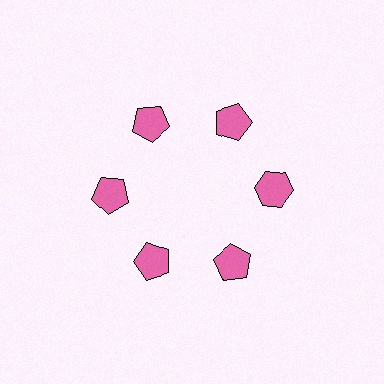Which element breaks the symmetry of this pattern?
The pink hexagon at roughly the 3 o'clock position breaks the symmetry. All other shapes are pink pentagons.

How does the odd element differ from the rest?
It has a different shape: hexagon instead of pentagon.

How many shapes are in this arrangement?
There are 6 shapes arranged in a ring pattern.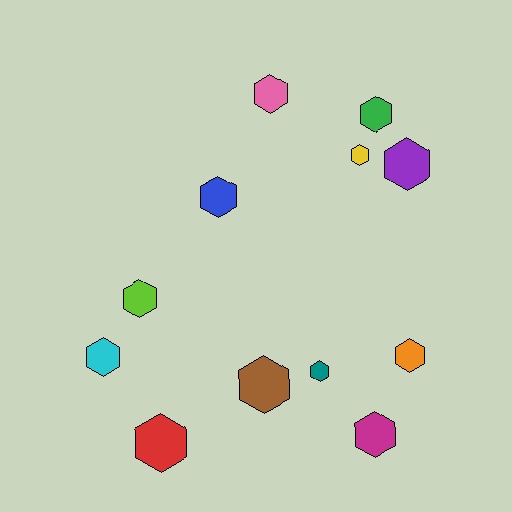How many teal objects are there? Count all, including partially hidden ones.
There is 1 teal object.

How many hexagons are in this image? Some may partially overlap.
There are 12 hexagons.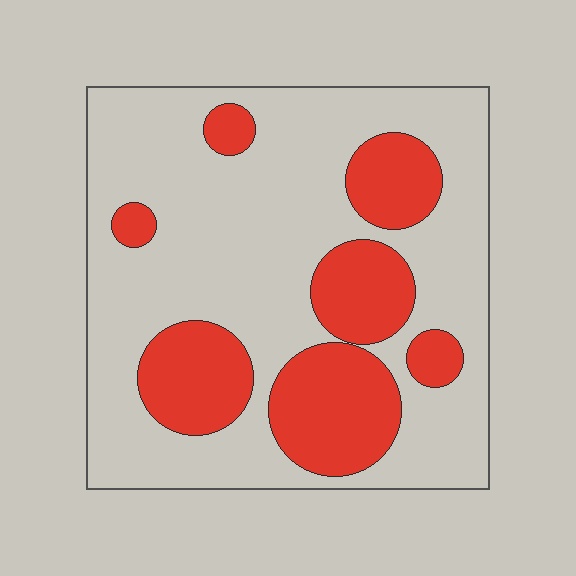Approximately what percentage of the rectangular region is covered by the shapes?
Approximately 30%.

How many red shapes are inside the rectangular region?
7.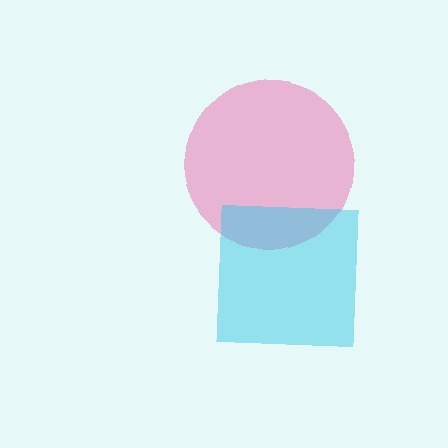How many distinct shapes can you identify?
There are 2 distinct shapes: a pink circle, a cyan square.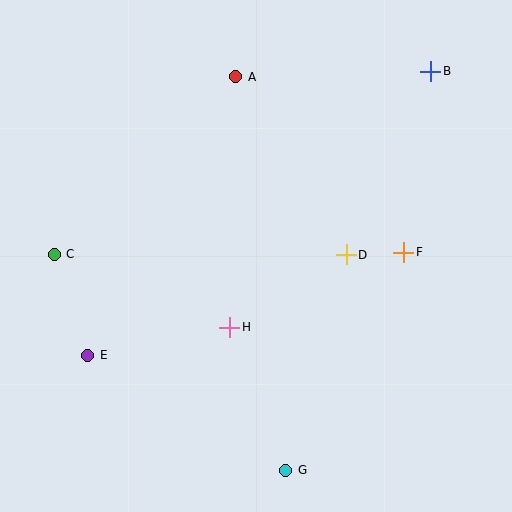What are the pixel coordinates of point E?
Point E is at (88, 355).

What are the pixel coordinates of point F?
Point F is at (404, 252).